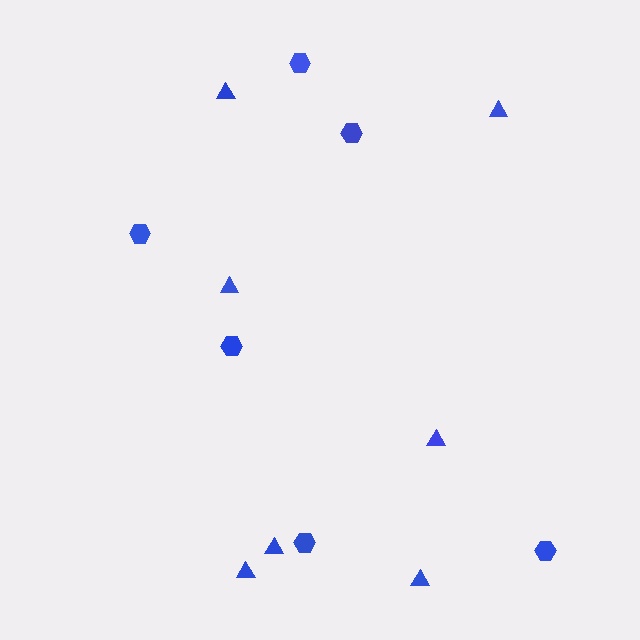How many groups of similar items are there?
There are 2 groups: one group of triangles (7) and one group of hexagons (6).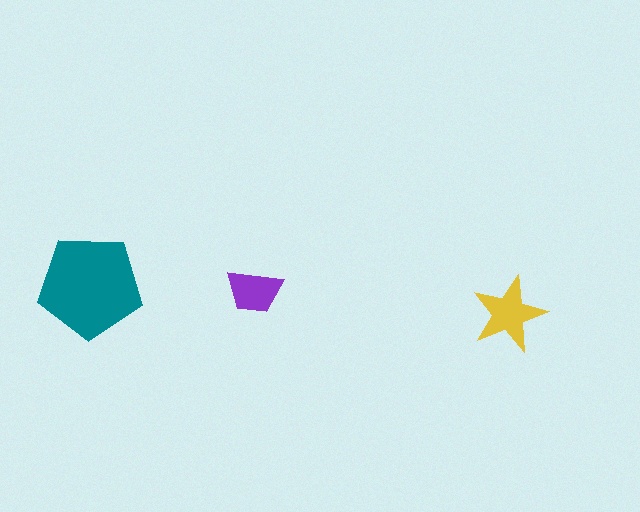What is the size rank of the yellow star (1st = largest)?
2nd.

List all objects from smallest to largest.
The purple trapezoid, the yellow star, the teal pentagon.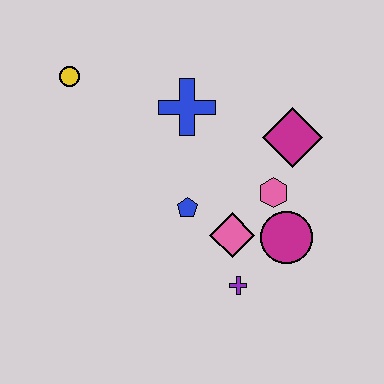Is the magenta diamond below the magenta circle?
No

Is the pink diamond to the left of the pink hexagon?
Yes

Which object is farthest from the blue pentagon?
The yellow circle is farthest from the blue pentagon.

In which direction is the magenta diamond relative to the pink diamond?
The magenta diamond is above the pink diamond.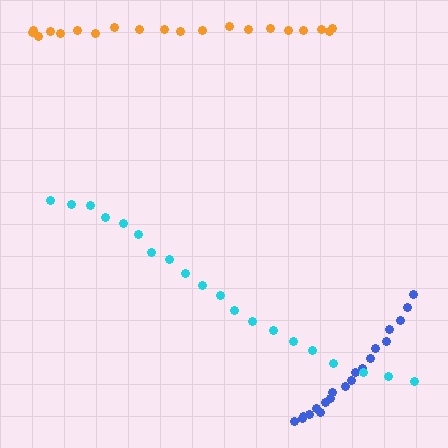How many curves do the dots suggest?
There are 3 distinct paths.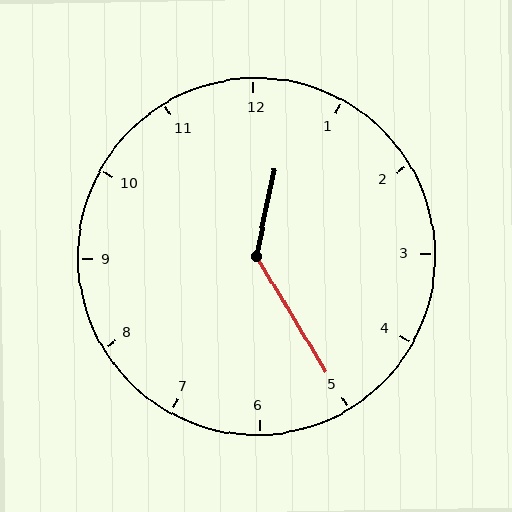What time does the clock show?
12:25.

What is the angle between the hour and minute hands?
Approximately 138 degrees.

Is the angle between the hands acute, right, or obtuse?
It is obtuse.